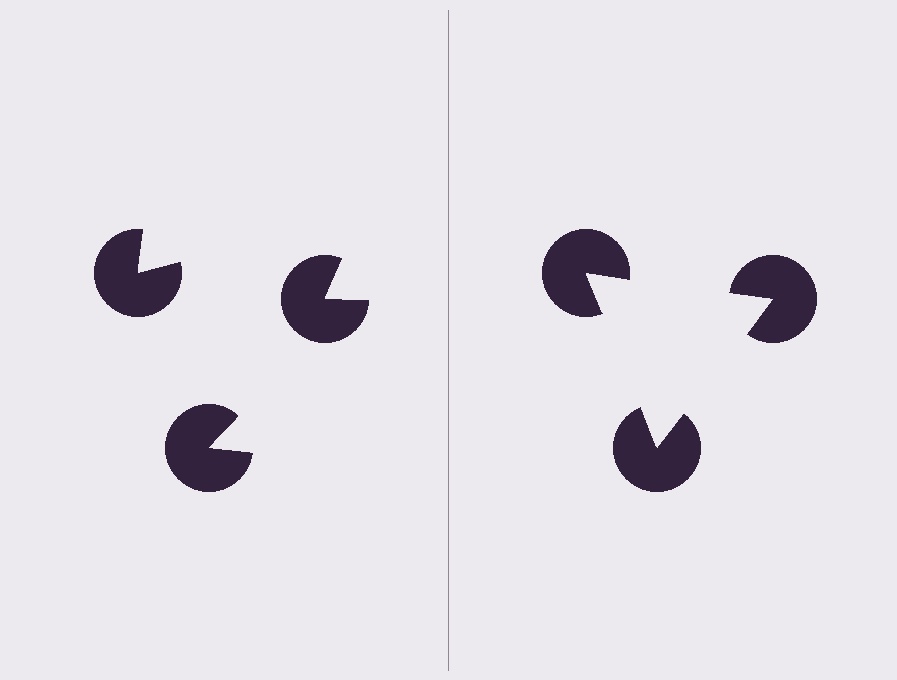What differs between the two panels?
The pac-man discs are positioned identically on both sides; only the wedge orientations differ. On the right they align to a triangle; on the left they are misaligned.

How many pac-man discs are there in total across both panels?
6 — 3 on each side.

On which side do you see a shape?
An illusory triangle appears on the right side. On the left side the wedge cuts are rotated, so no coherent shape forms.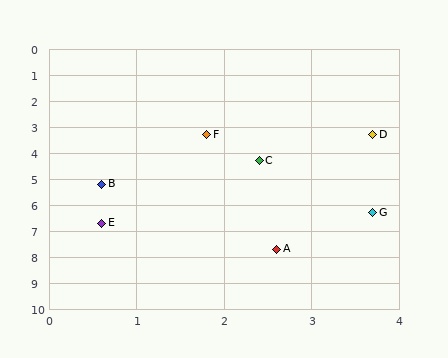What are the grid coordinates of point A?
Point A is at approximately (2.6, 7.7).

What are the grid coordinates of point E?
Point E is at approximately (0.6, 6.7).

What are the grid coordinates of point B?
Point B is at approximately (0.6, 5.2).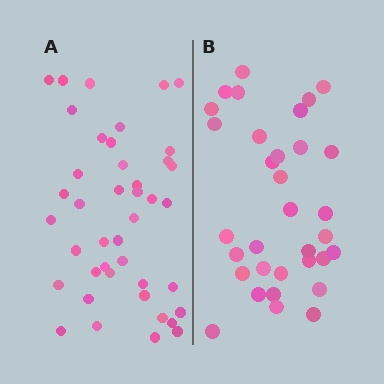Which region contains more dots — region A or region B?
Region A (the left region) has more dots.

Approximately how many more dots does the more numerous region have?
Region A has roughly 8 or so more dots than region B.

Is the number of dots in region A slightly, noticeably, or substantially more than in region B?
Region A has noticeably more, but not dramatically so. The ratio is roughly 1.3 to 1.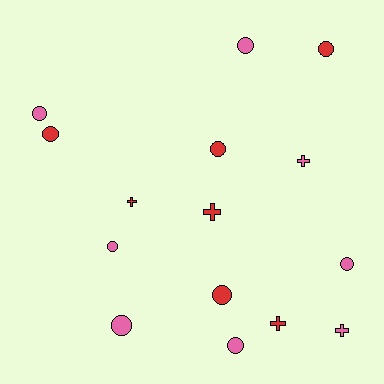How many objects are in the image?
There are 15 objects.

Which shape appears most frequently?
Circle, with 10 objects.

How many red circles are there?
There are 4 red circles.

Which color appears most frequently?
Pink, with 8 objects.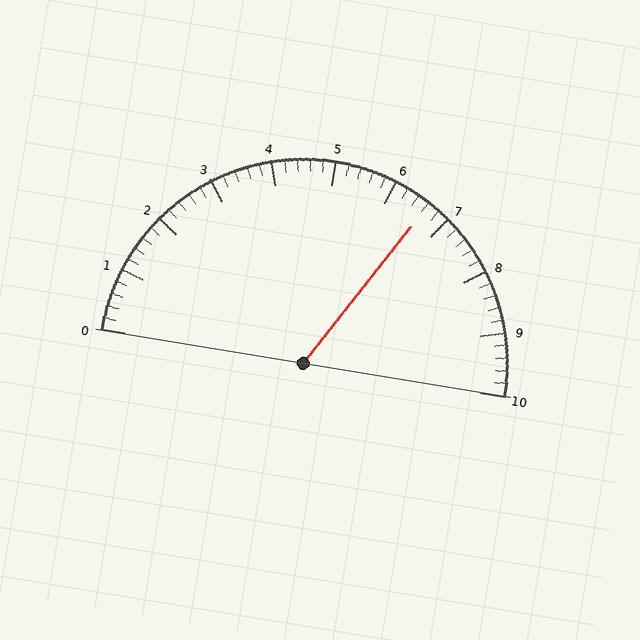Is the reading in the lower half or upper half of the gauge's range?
The reading is in the upper half of the range (0 to 10).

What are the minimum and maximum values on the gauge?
The gauge ranges from 0 to 10.